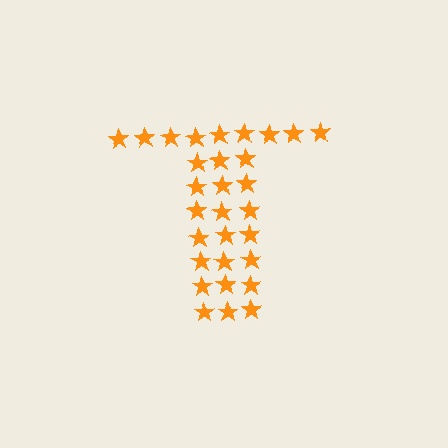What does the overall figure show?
The overall figure shows the letter T.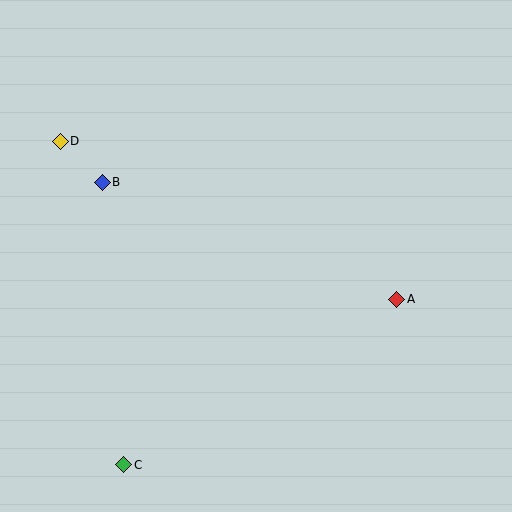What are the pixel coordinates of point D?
Point D is at (60, 141).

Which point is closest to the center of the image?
Point A at (397, 299) is closest to the center.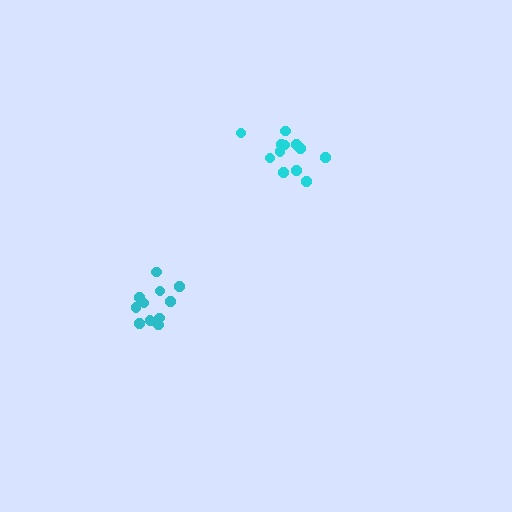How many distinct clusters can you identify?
There are 2 distinct clusters.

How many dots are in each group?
Group 1: 12 dots, Group 2: 12 dots (24 total).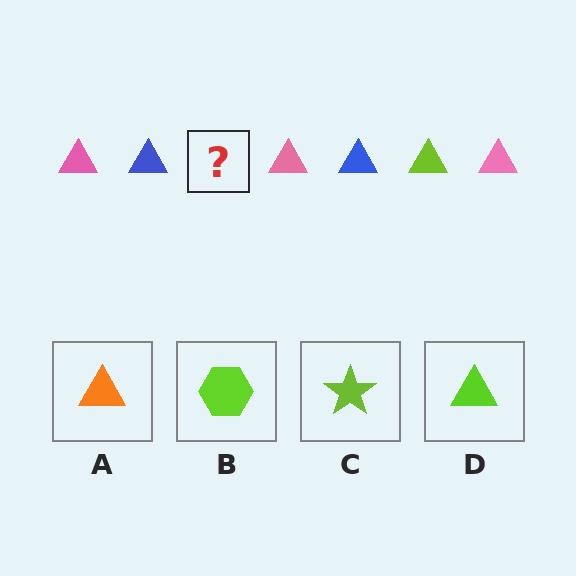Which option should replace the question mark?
Option D.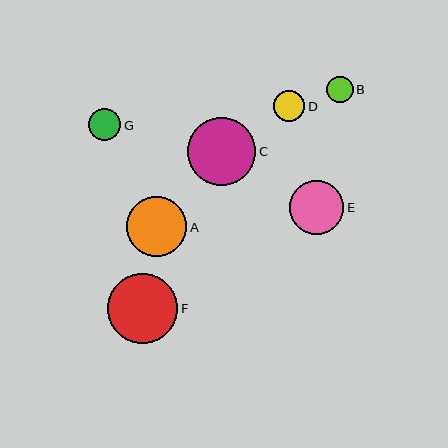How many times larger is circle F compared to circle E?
Circle F is approximately 1.3 times the size of circle E.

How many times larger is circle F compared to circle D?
Circle F is approximately 2.3 times the size of circle D.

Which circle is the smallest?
Circle B is the smallest with a size of approximately 26 pixels.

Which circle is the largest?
Circle F is the largest with a size of approximately 70 pixels.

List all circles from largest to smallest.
From largest to smallest: F, C, A, E, G, D, B.